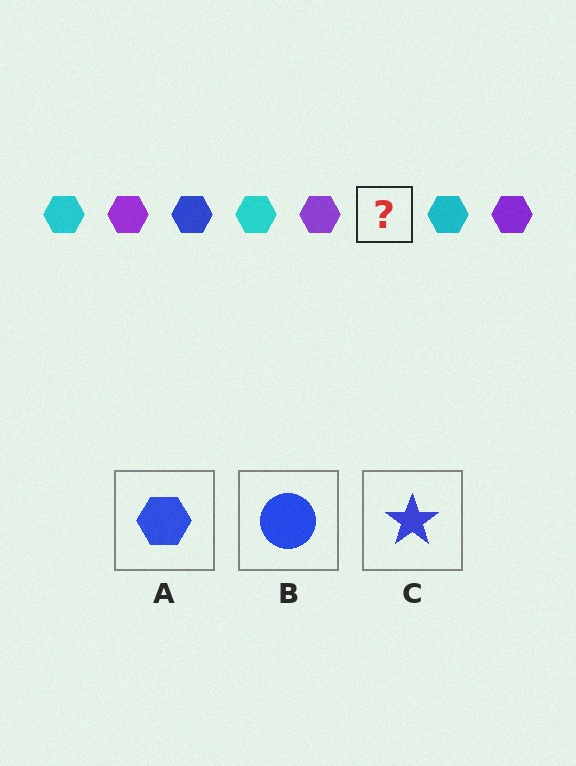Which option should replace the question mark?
Option A.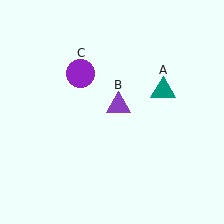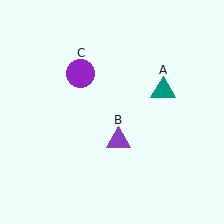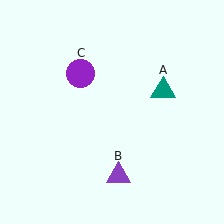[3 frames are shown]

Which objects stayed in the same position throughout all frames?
Teal triangle (object A) and purple circle (object C) remained stationary.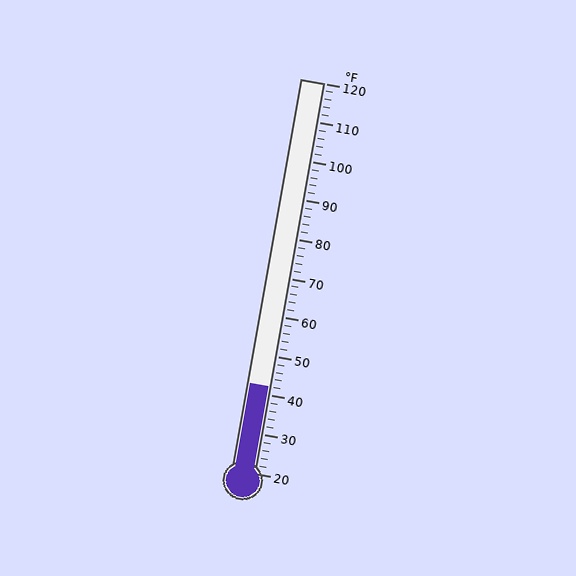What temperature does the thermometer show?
The thermometer shows approximately 42°F.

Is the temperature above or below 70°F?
The temperature is below 70°F.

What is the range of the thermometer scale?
The thermometer scale ranges from 20°F to 120°F.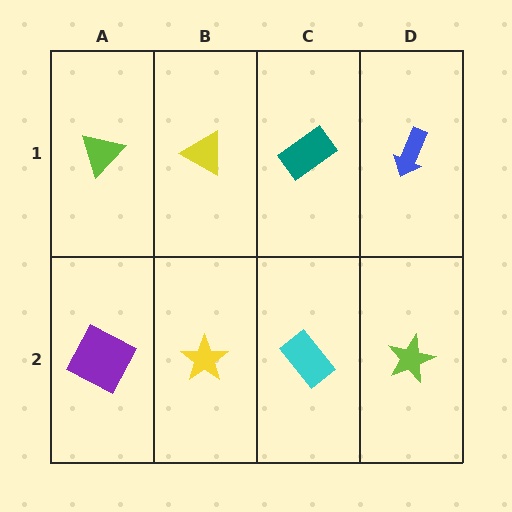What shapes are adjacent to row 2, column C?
A teal rectangle (row 1, column C), a yellow star (row 2, column B), a lime star (row 2, column D).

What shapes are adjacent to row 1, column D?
A lime star (row 2, column D), a teal rectangle (row 1, column C).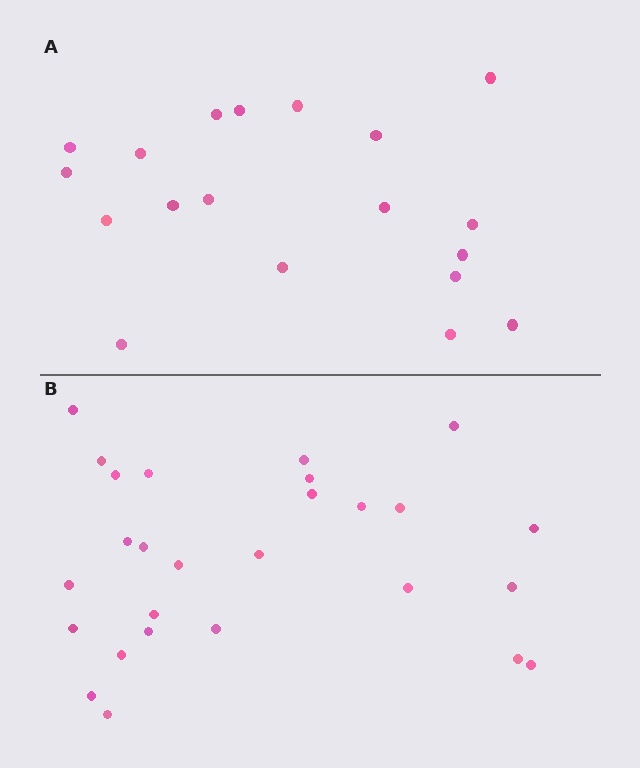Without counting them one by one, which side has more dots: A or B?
Region B (the bottom region) has more dots.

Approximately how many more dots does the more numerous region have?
Region B has roughly 8 or so more dots than region A.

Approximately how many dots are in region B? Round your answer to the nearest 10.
About 30 dots. (The exact count is 27, which rounds to 30.)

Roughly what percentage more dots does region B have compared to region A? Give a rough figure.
About 40% more.